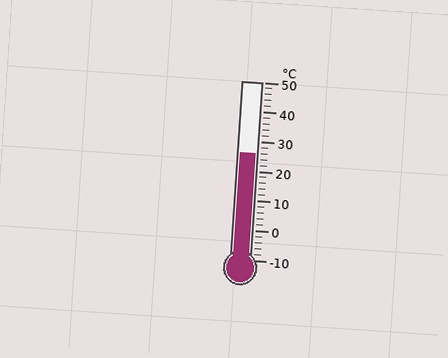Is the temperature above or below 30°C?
The temperature is below 30°C.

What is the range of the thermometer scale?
The thermometer scale ranges from -10°C to 50°C.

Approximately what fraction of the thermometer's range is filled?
The thermometer is filled to approximately 60% of its range.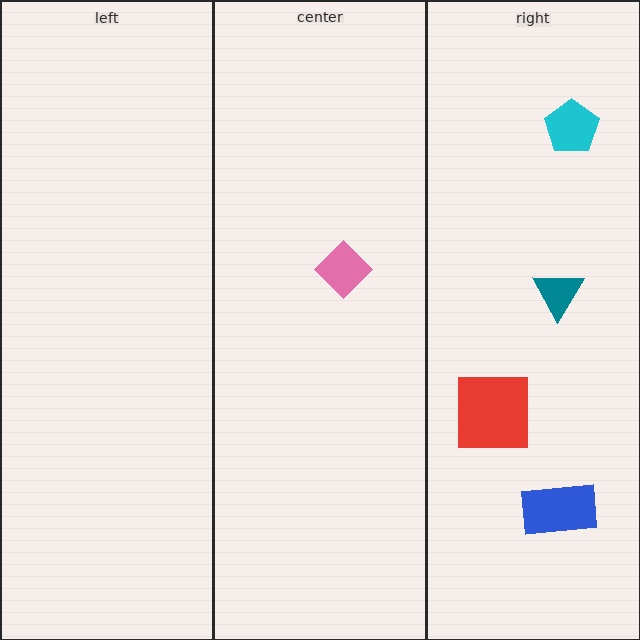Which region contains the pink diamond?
The center region.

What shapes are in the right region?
The teal triangle, the blue rectangle, the cyan pentagon, the red square.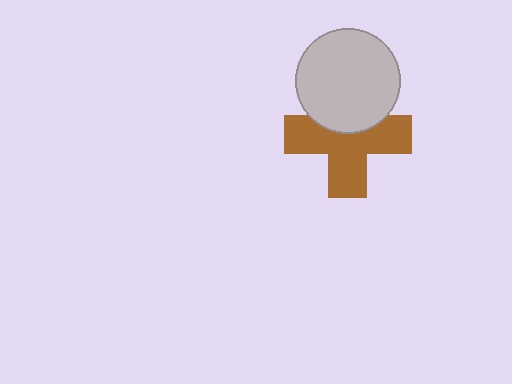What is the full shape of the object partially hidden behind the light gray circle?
The partially hidden object is a brown cross.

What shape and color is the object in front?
The object in front is a light gray circle.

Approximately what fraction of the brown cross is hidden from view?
Roughly 33% of the brown cross is hidden behind the light gray circle.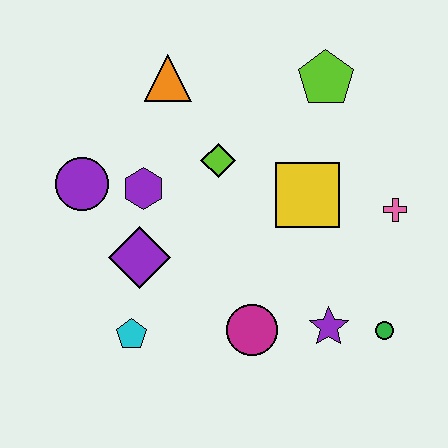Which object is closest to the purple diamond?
The purple hexagon is closest to the purple diamond.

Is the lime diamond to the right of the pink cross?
No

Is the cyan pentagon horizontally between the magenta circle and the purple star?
No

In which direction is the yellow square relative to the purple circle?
The yellow square is to the right of the purple circle.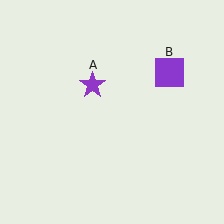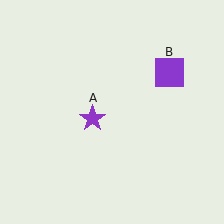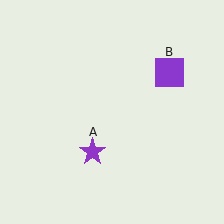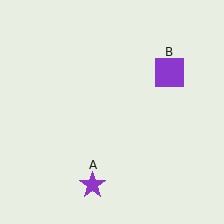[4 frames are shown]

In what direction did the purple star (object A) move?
The purple star (object A) moved down.